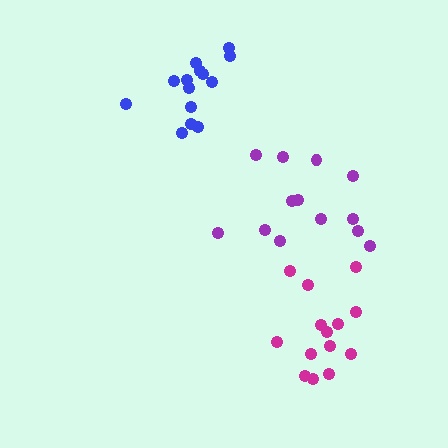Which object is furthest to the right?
The magenta cluster is rightmost.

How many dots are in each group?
Group 1: 14 dots, Group 2: 13 dots, Group 3: 14 dots (41 total).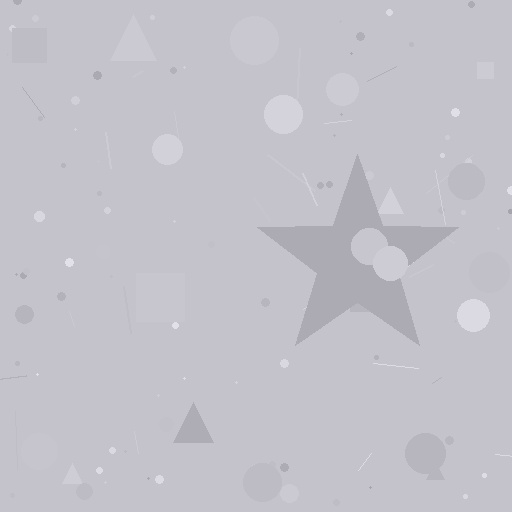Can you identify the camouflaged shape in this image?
The camouflaged shape is a star.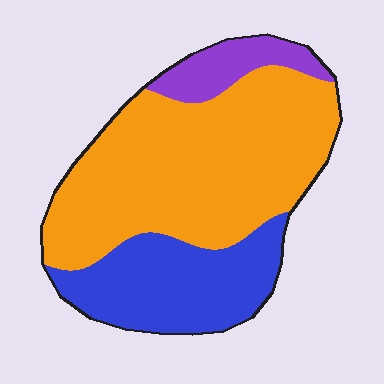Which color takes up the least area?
Purple, at roughly 10%.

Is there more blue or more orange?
Orange.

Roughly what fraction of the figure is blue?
Blue takes up about one quarter (1/4) of the figure.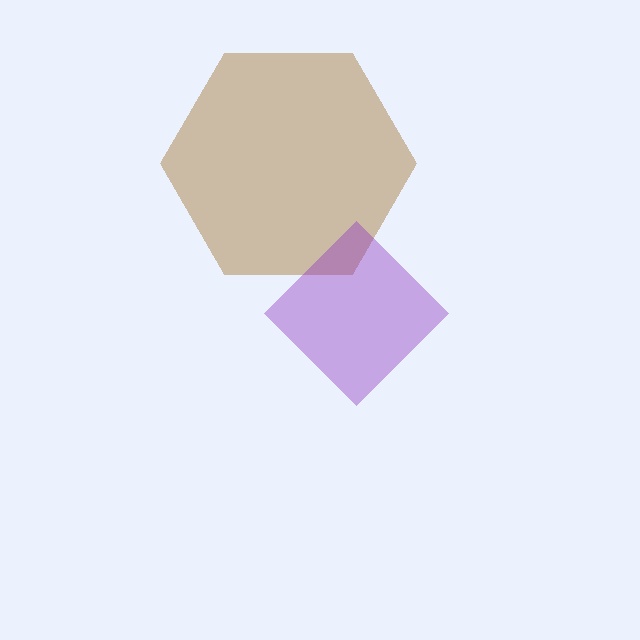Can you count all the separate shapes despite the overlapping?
Yes, there are 2 separate shapes.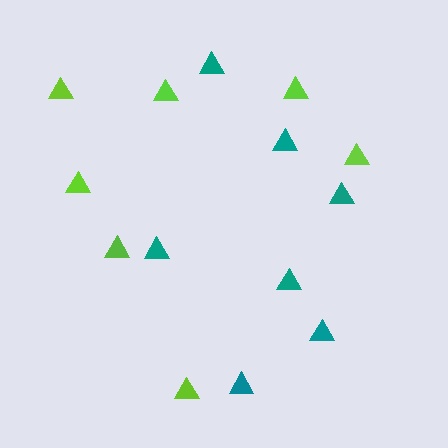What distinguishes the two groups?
There are 2 groups: one group of lime triangles (7) and one group of teal triangles (7).